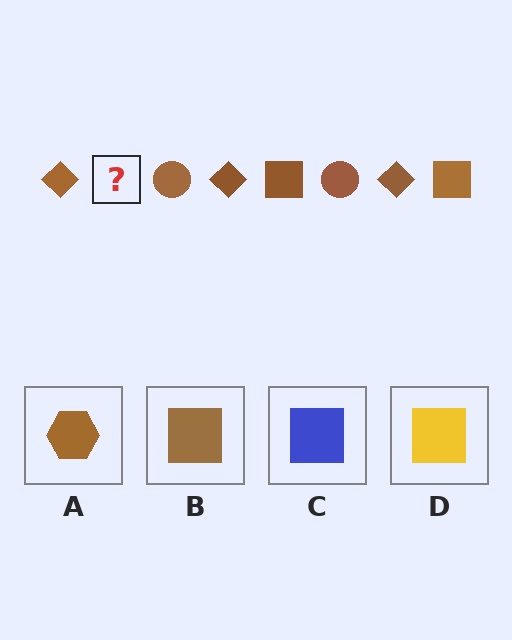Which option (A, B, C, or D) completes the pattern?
B.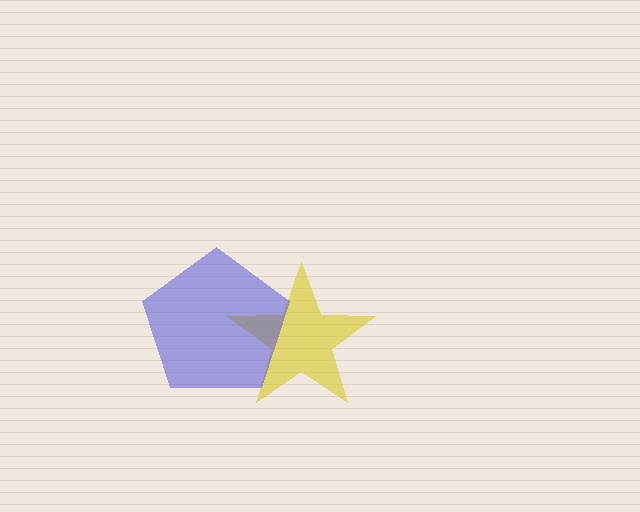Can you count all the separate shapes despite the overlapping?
Yes, there are 2 separate shapes.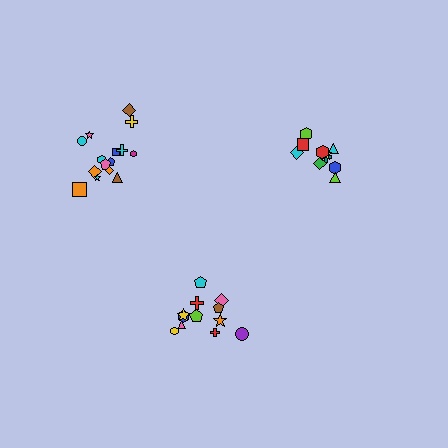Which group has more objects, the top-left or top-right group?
The top-left group.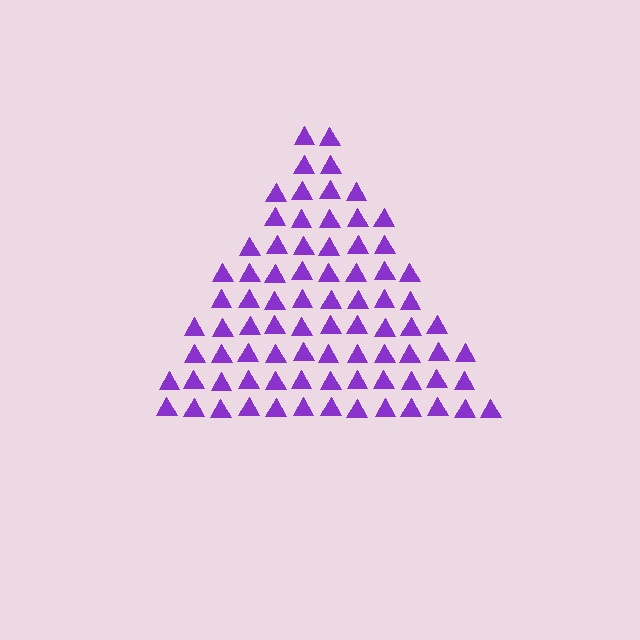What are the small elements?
The small elements are triangles.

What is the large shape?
The large shape is a triangle.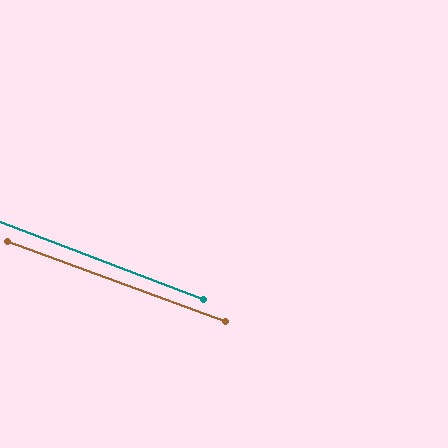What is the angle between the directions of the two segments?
Approximately 1 degree.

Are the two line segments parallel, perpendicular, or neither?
Parallel — their directions differ by only 0.6°.